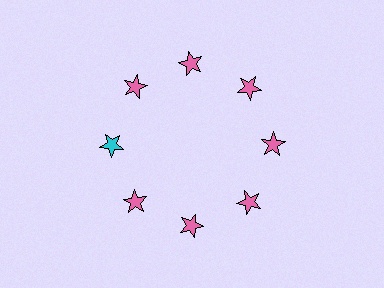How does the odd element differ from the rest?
It has a different color: cyan instead of pink.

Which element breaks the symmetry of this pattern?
The cyan star at roughly the 9 o'clock position breaks the symmetry. All other shapes are pink stars.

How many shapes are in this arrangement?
There are 8 shapes arranged in a ring pattern.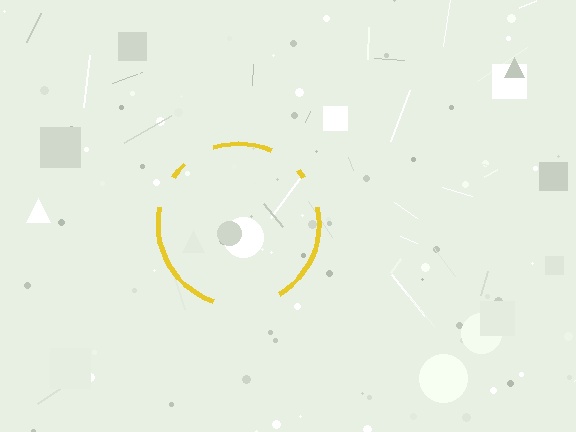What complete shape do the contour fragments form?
The contour fragments form a circle.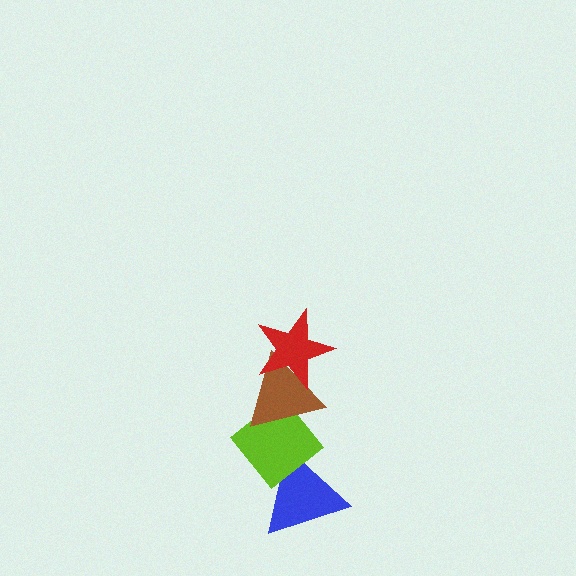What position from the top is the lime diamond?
The lime diamond is 3rd from the top.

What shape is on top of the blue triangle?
The lime diamond is on top of the blue triangle.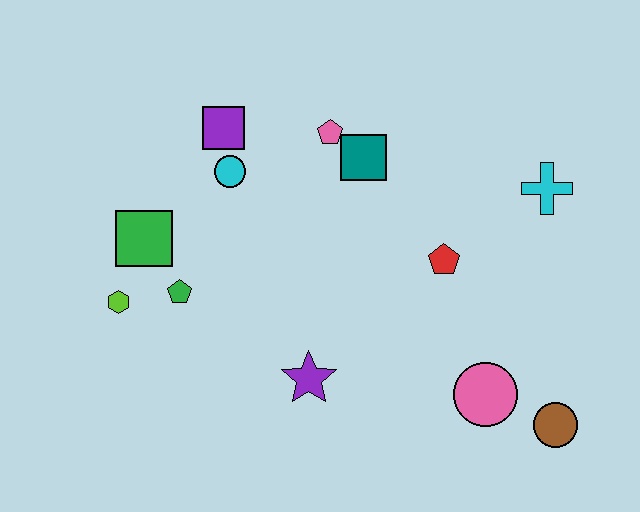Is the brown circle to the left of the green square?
No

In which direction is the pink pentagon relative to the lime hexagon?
The pink pentagon is to the right of the lime hexagon.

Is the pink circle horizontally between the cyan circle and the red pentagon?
No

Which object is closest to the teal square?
The pink pentagon is closest to the teal square.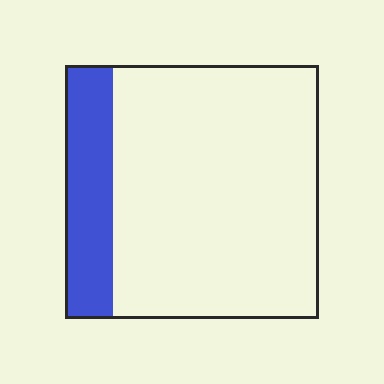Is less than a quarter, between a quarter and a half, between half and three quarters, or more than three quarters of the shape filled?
Less than a quarter.